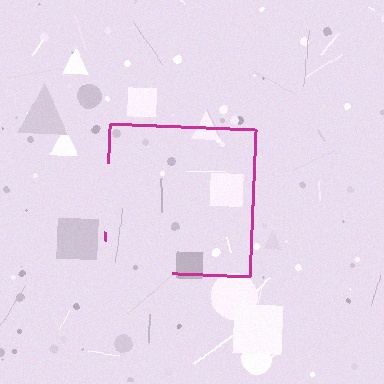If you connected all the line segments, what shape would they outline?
They would outline a square.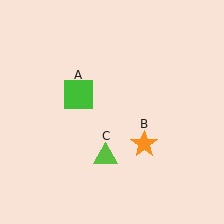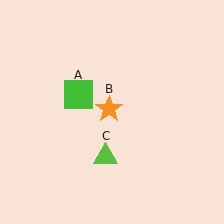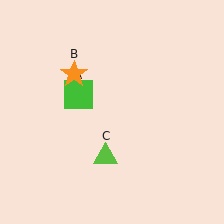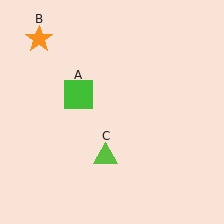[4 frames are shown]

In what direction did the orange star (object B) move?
The orange star (object B) moved up and to the left.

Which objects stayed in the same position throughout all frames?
Green square (object A) and lime triangle (object C) remained stationary.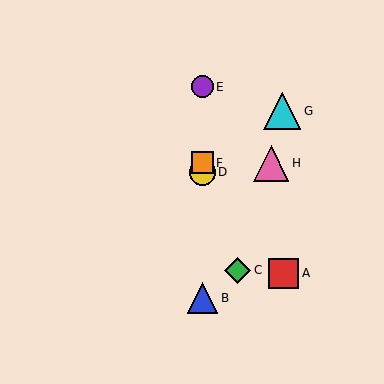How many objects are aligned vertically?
4 objects (B, D, E, F) are aligned vertically.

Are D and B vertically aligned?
Yes, both are at x≈202.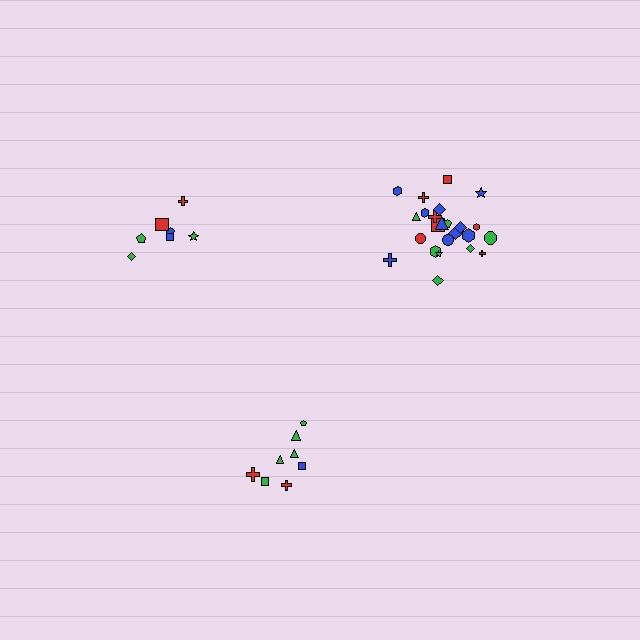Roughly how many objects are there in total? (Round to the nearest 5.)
Roughly 40 objects in total.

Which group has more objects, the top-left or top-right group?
The top-right group.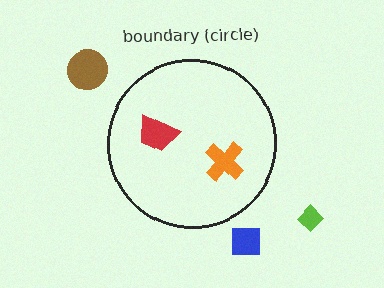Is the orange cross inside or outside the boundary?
Inside.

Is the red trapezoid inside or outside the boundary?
Inside.